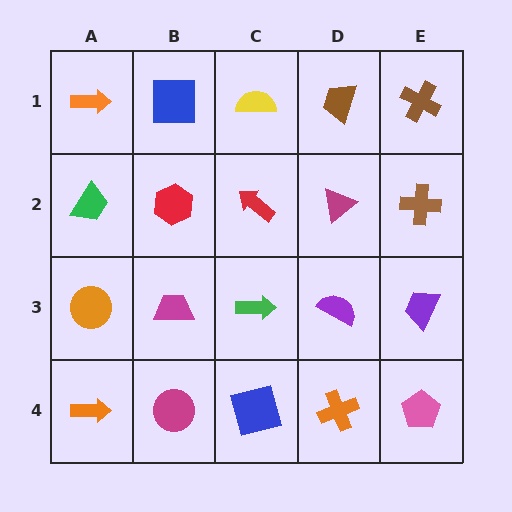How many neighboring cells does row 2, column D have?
4.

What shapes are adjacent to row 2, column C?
A yellow semicircle (row 1, column C), a green arrow (row 3, column C), a red hexagon (row 2, column B), a magenta triangle (row 2, column D).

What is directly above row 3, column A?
A green trapezoid.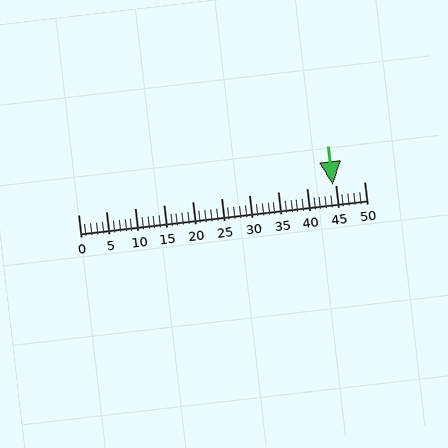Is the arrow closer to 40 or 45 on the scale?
The arrow is closer to 45.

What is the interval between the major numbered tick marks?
The major tick marks are spaced 5 units apart.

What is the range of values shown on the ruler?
The ruler shows values from 0 to 50.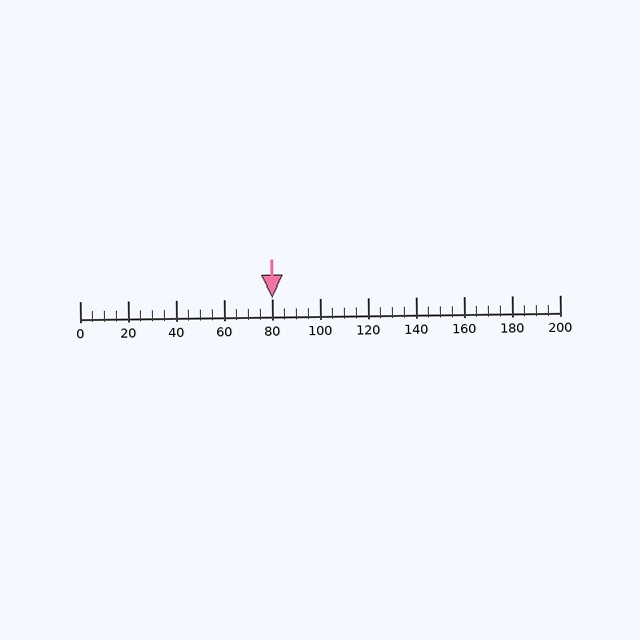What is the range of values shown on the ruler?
The ruler shows values from 0 to 200.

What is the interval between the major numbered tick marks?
The major tick marks are spaced 20 units apart.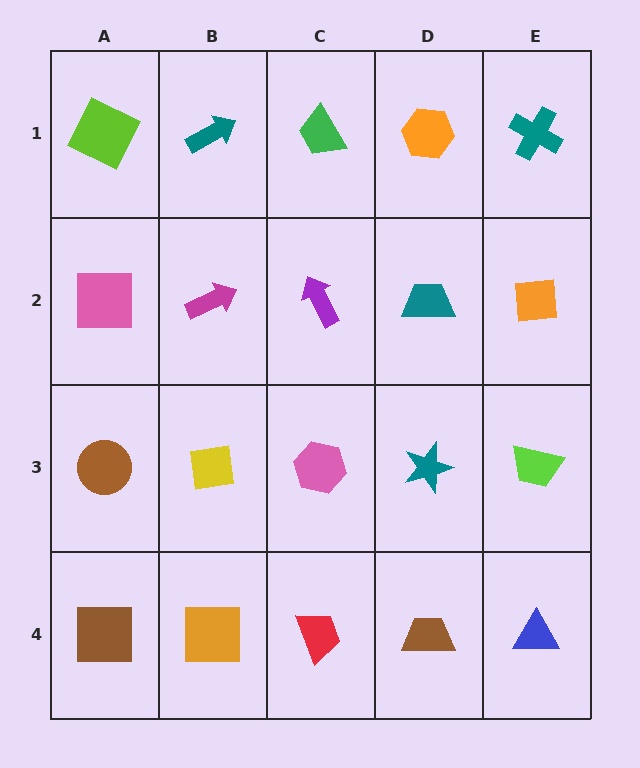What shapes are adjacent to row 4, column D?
A teal star (row 3, column D), a red trapezoid (row 4, column C), a blue triangle (row 4, column E).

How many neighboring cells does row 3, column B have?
4.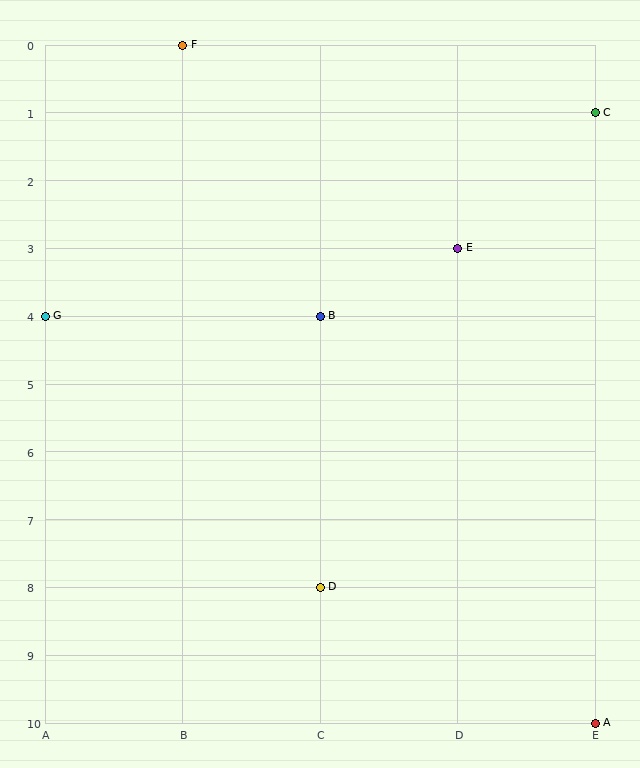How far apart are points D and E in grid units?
Points D and E are 1 column and 5 rows apart (about 5.1 grid units diagonally).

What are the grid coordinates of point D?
Point D is at grid coordinates (C, 8).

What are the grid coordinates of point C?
Point C is at grid coordinates (E, 1).